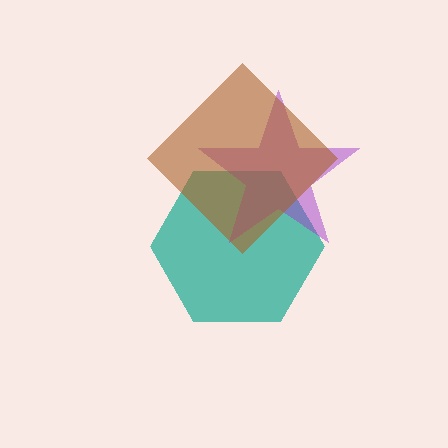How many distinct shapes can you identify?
There are 3 distinct shapes: a teal hexagon, a purple star, a brown diamond.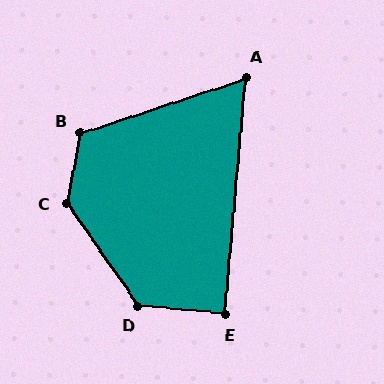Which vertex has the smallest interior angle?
A, at approximately 67 degrees.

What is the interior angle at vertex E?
Approximately 90 degrees (approximately right).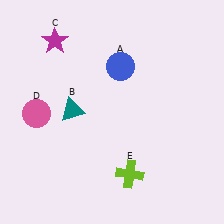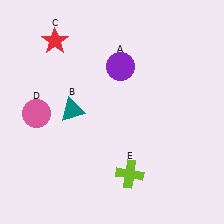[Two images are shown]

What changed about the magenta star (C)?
In Image 1, C is magenta. In Image 2, it changed to red.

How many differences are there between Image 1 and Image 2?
There are 2 differences between the two images.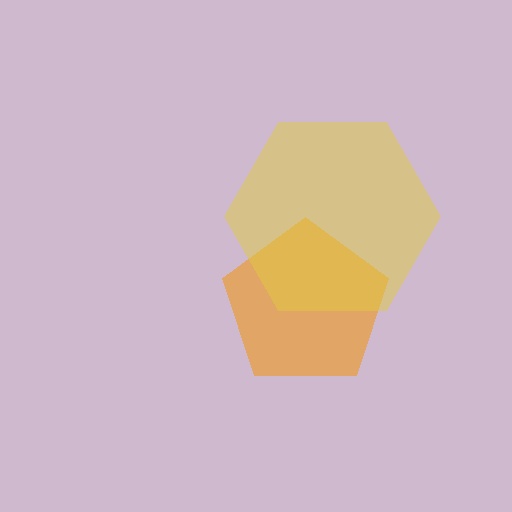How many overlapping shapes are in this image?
There are 2 overlapping shapes in the image.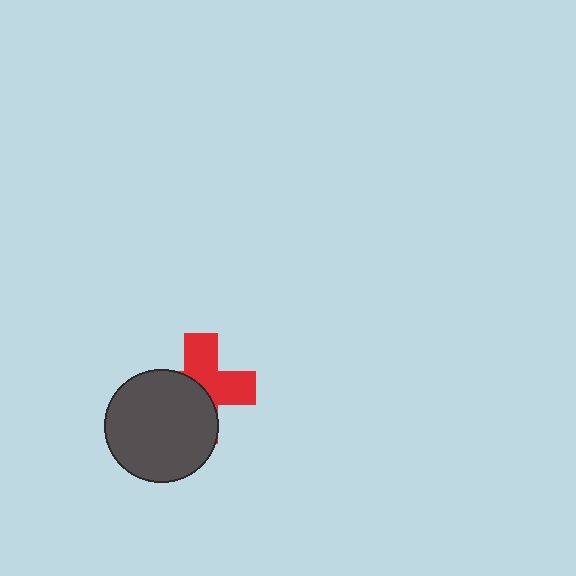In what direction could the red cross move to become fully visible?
The red cross could move toward the upper-right. That would shift it out from behind the dark gray circle entirely.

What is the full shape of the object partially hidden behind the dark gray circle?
The partially hidden object is a red cross.